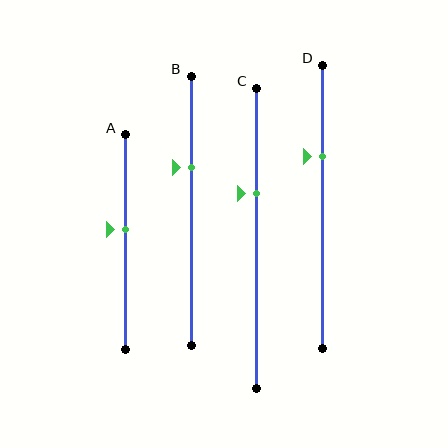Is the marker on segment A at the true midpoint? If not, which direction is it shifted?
No, the marker on segment A is shifted upward by about 6% of the segment length.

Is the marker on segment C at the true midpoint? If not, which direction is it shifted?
No, the marker on segment C is shifted upward by about 15% of the segment length.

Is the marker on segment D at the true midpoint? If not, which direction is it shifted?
No, the marker on segment D is shifted upward by about 18% of the segment length.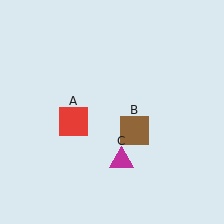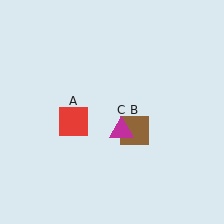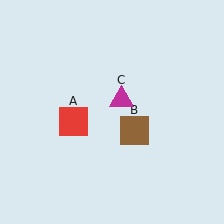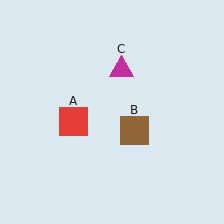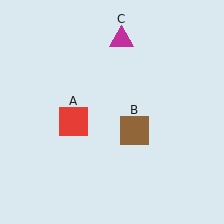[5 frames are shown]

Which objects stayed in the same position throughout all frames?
Red square (object A) and brown square (object B) remained stationary.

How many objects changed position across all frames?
1 object changed position: magenta triangle (object C).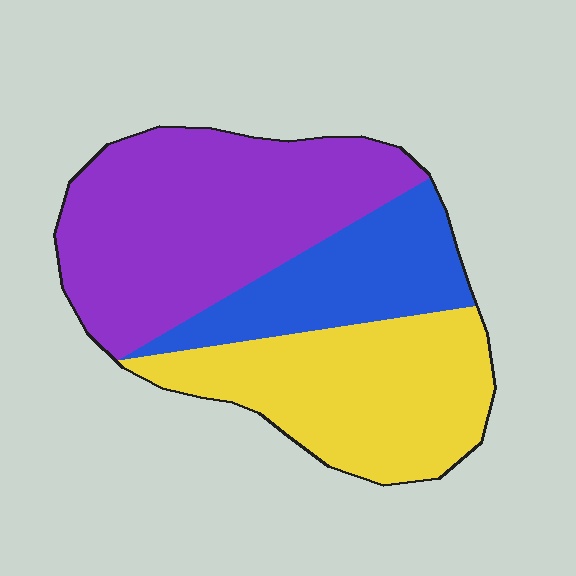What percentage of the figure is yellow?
Yellow takes up about one third (1/3) of the figure.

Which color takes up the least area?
Blue, at roughly 20%.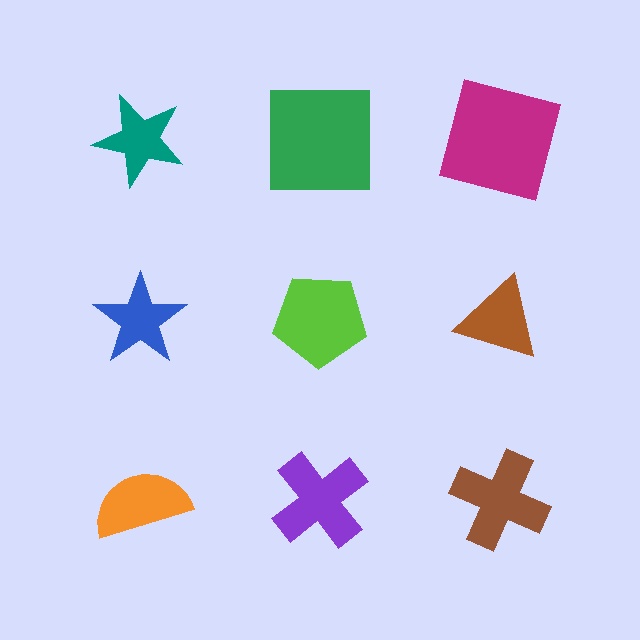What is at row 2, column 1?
A blue star.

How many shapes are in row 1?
3 shapes.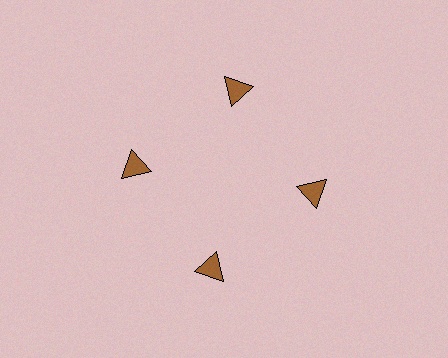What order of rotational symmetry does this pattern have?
This pattern has 4-fold rotational symmetry.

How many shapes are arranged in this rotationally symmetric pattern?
There are 4 shapes, arranged in 4 groups of 1.